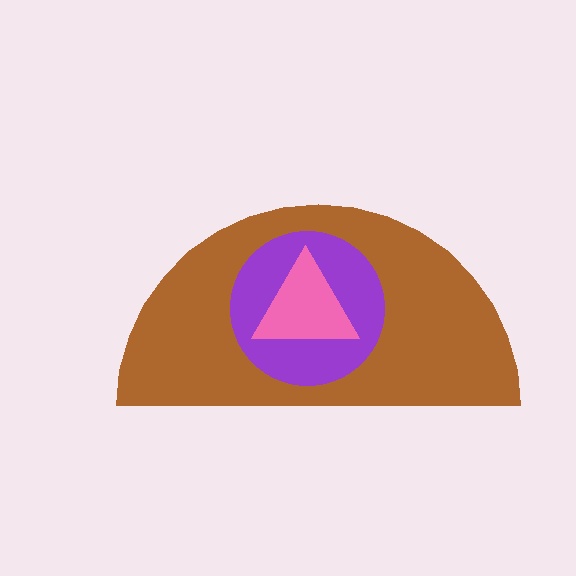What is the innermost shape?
The pink triangle.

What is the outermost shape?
The brown semicircle.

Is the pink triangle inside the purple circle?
Yes.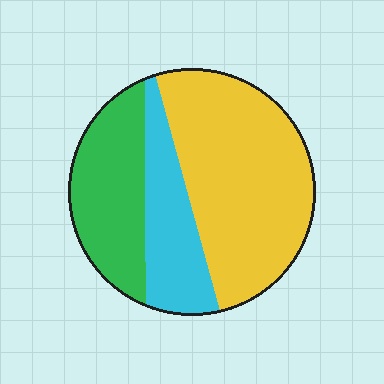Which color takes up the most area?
Yellow, at roughly 50%.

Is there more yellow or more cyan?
Yellow.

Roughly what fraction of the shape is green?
Green takes up about one quarter (1/4) of the shape.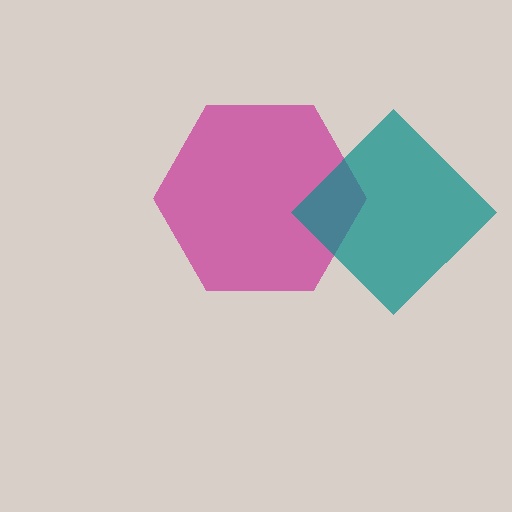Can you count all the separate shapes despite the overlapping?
Yes, there are 2 separate shapes.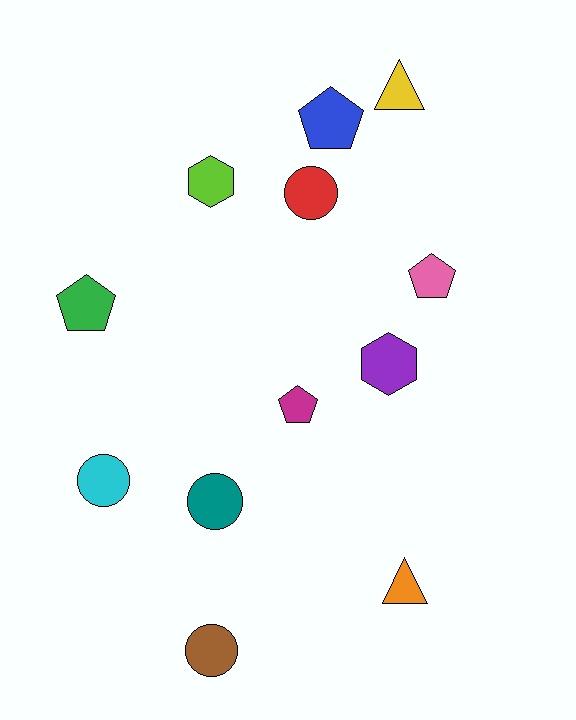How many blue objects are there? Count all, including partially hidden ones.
There is 1 blue object.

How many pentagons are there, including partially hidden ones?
There are 4 pentagons.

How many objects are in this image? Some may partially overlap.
There are 12 objects.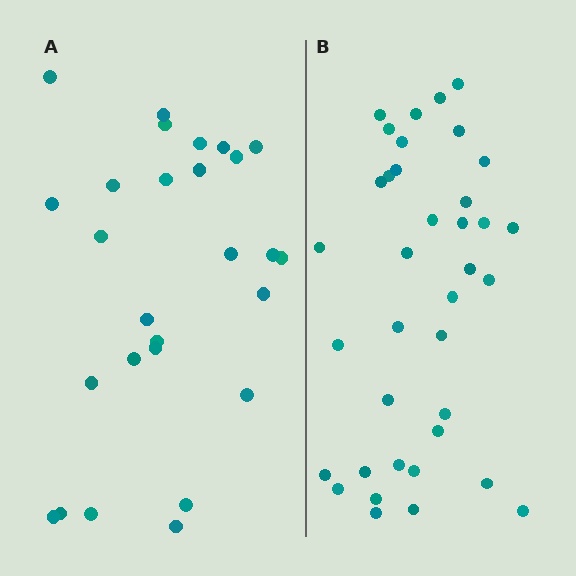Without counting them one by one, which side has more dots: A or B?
Region B (the right region) has more dots.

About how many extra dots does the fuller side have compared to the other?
Region B has roughly 10 or so more dots than region A.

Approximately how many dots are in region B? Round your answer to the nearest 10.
About 40 dots. (The exact count is 37, which rounds to 40.)